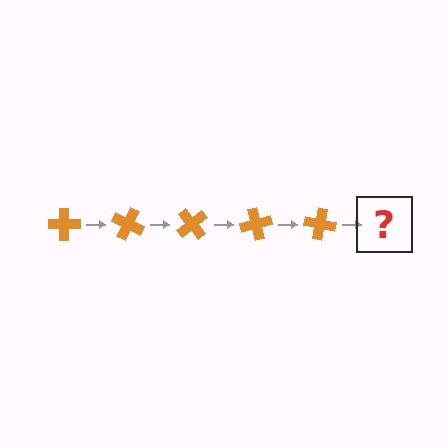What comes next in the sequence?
The next element should be an orange cross rotated 125 degrees.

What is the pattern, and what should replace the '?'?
The pattern is that the cross rotates 25 degrees each step. The '?' should be an orange cross rotated 125 degrees.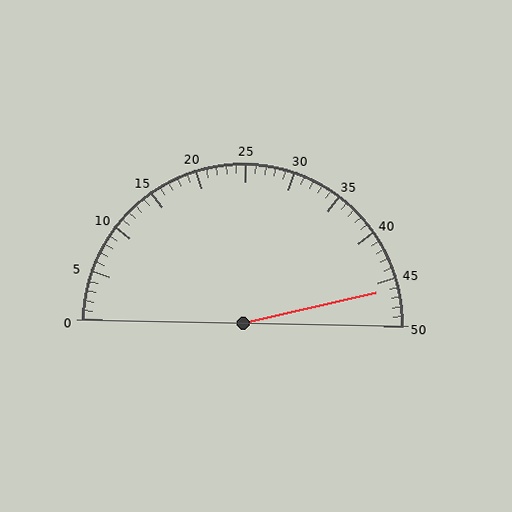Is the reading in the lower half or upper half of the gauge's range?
The reading is in the upper half of the range (0 to 50).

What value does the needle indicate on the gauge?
The needle indicates approximately 46.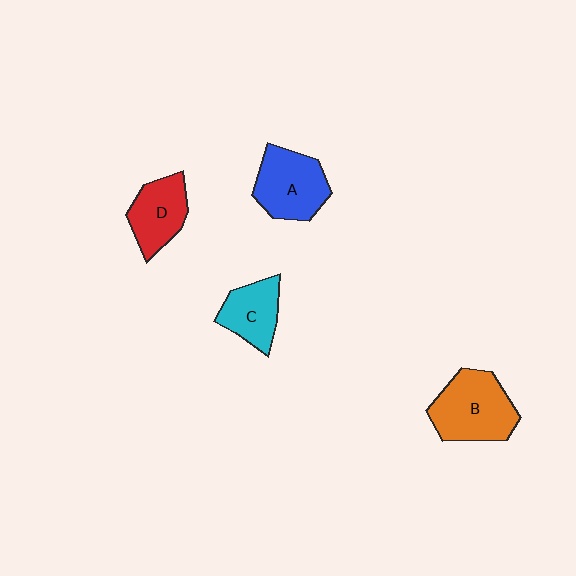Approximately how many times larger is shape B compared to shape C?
Approximately 1.5 times.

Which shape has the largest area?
Shape B (orange).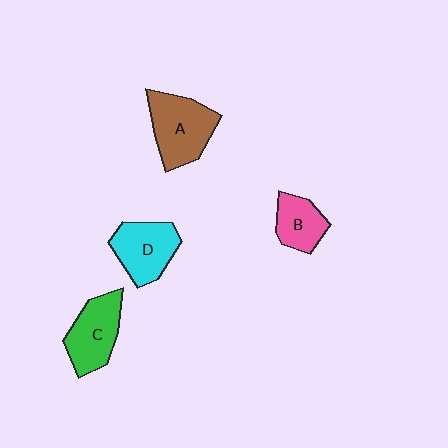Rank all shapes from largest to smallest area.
From largest to smallest: A (brown), C (green), D (cyan), B (pink).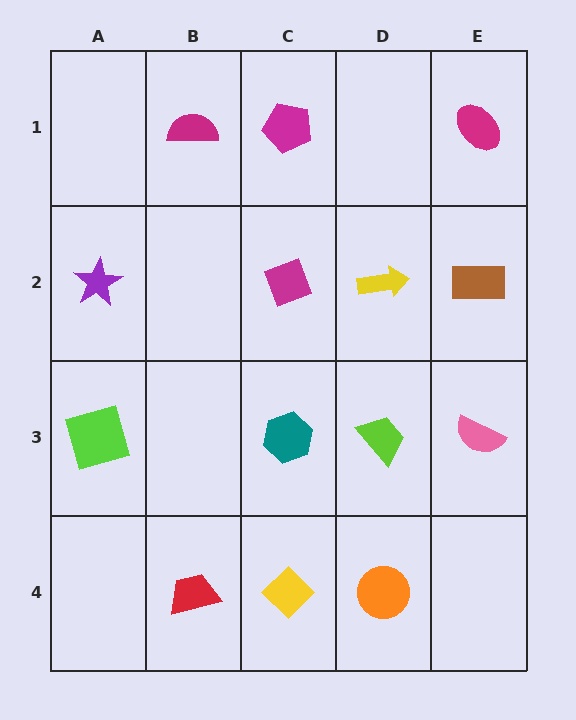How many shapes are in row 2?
4 shapes.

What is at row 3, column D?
A lime trapezoid.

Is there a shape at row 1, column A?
No, that cell is empty.